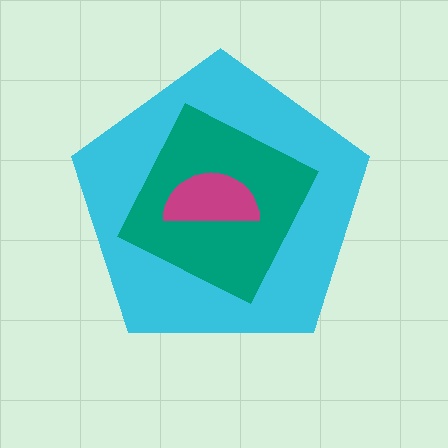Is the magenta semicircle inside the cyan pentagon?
Yes.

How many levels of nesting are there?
3.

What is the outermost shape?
The cyan pentagon.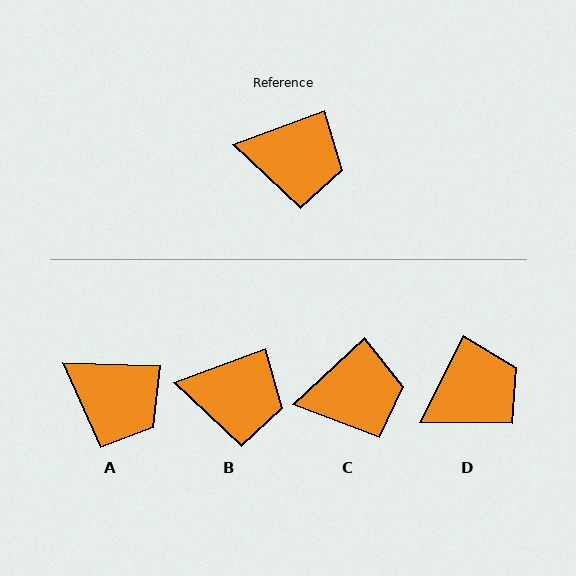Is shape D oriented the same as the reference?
No, it is off by about 43 degrees.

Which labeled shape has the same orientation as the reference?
B.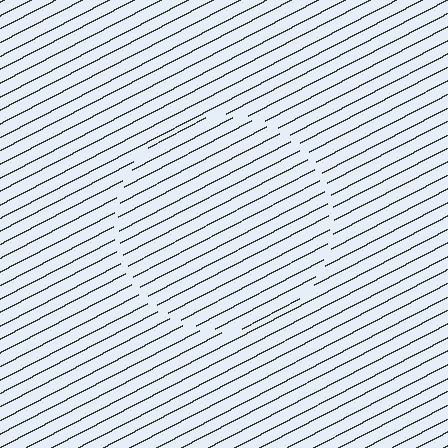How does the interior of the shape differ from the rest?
The interior of the shape contains the same grating, shifted by half a period — the contour is defined by the phase discontinuity where line-ends from the inner and outer gratings abut.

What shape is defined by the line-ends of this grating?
An illusory circle. The interior of the shape contains the same grating, shifted by half a period — the contour is defined by the phase discontinuity where line-ends from the inner and outer gratings abut.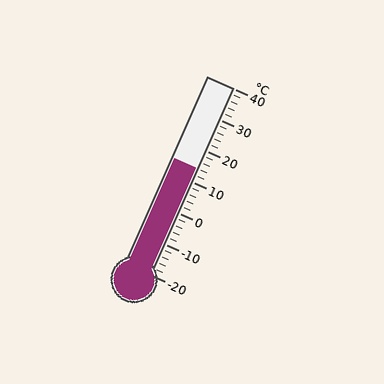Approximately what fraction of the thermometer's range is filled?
The thermometer is filled to approximately 55% of its range.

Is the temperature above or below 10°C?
The temperature is above 10°C.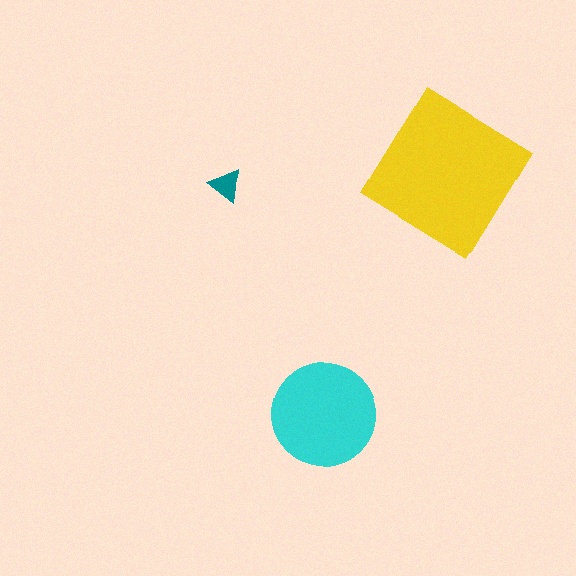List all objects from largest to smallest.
The yellow diamond, the cyan circle, the teal triangle.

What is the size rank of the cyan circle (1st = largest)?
2nd.